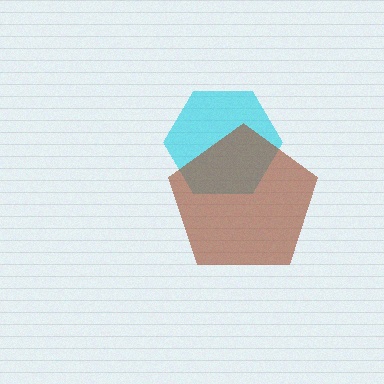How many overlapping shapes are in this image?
There are 2 overlapping shapes in the image.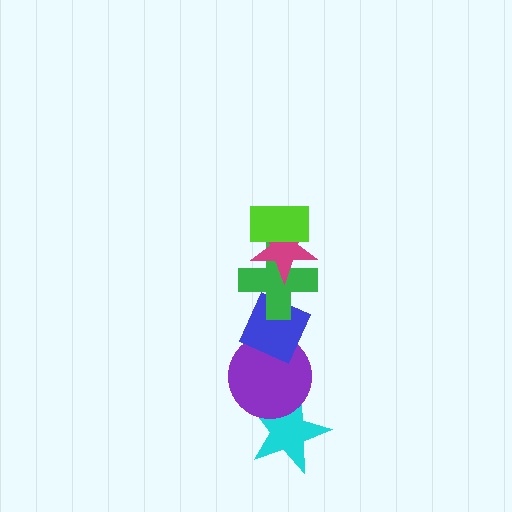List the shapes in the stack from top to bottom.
From top to bottom: the lime rectangle, the magenta star, the green cross, the blue diamond, the purple circle, the cyan star.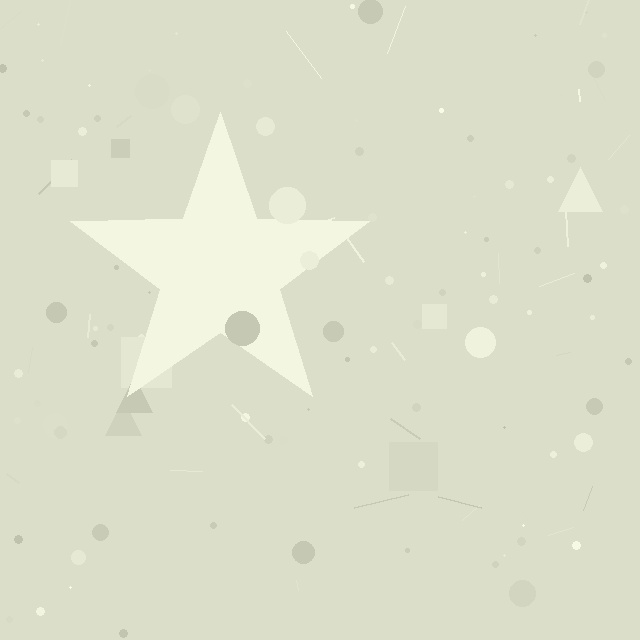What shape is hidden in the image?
A star is hidden in the image.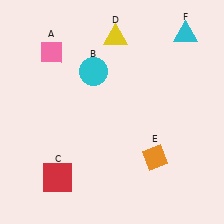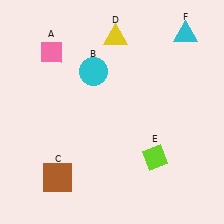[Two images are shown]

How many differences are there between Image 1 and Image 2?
There are 2 differences between the two images.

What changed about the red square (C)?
In Image 1, C is red. In Image 2, it changed to brown.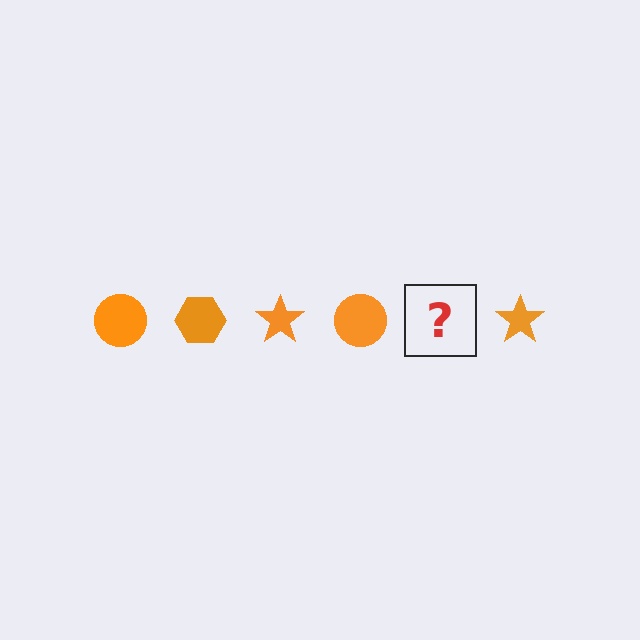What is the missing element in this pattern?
The missing element is an orange hexagon.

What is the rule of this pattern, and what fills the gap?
The rule is that the pattern cycles through circle, hexagon, star shapes in orange. The gap should be filled with an orange hexagon.